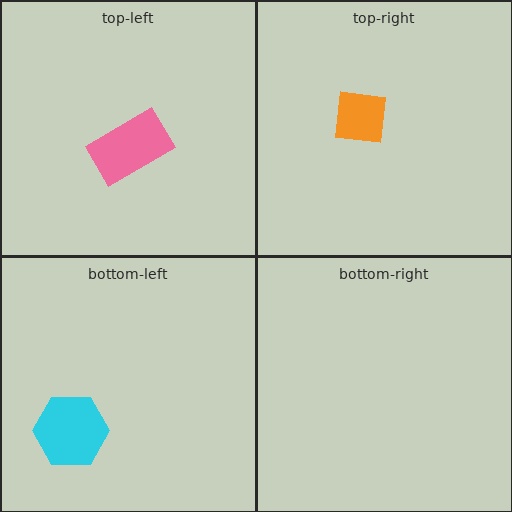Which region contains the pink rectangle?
The top-left region.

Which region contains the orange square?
The top-right region.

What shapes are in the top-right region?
The orange square.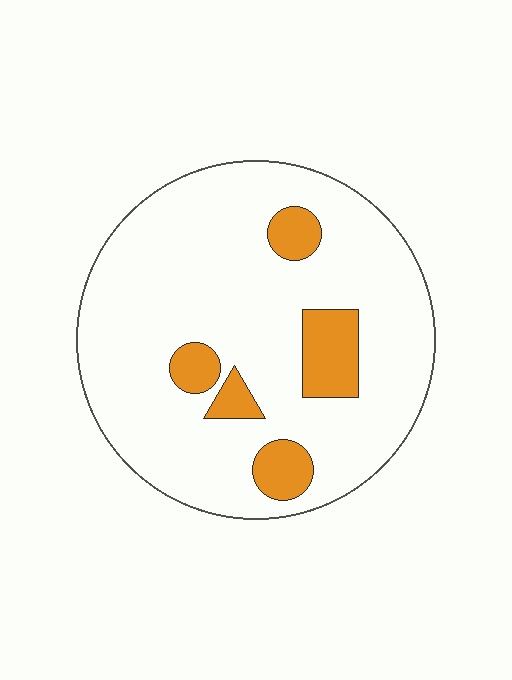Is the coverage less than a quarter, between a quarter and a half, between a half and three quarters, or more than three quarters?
Less than a quarter.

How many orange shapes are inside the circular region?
5.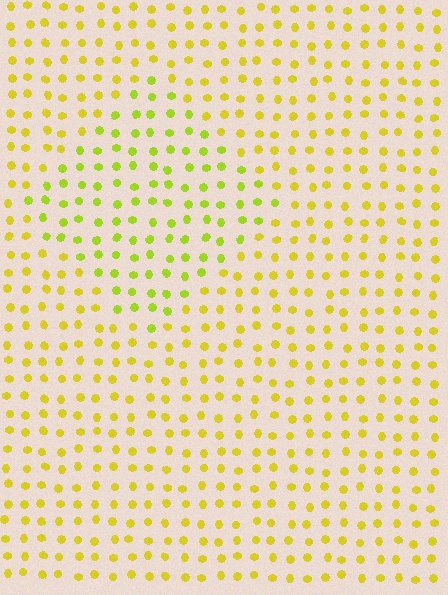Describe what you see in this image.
The image is filled with small yellow elements in a uniform arrangement. A diamond-shaped region is visible where the elements are tinted to a slightly different hue, forming a subtle color boundary.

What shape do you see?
I see a diamond.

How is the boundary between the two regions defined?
The boundary is defined purely by a slight shift in hue (about 23 degrees). Spacing, size, and orientation are identical on both sides.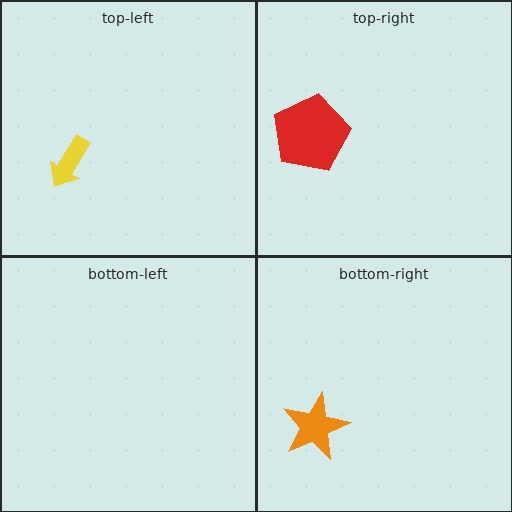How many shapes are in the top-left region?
1.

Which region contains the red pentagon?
The top-right region.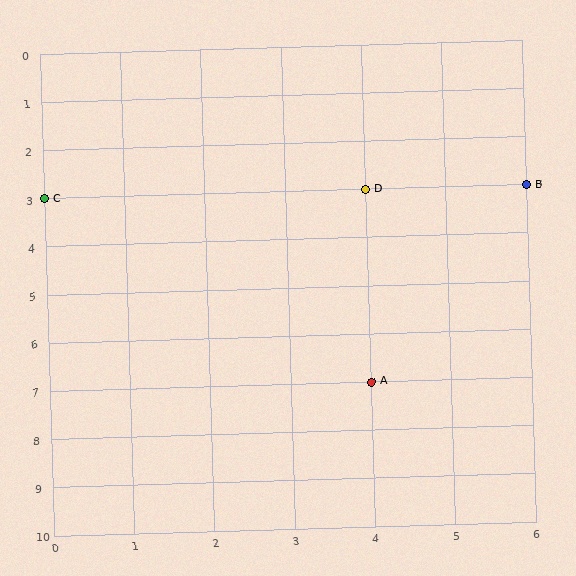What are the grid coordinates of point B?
Point B is at grid coordinates (6, 3).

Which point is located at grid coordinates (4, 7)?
Point A is at (4, 7).